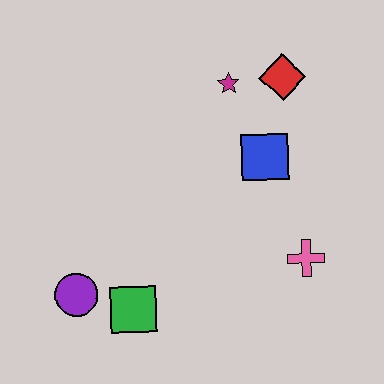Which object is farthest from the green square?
The red diamond is farthest from the green square.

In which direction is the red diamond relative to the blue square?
The red diamond is above the blue square.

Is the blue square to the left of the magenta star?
No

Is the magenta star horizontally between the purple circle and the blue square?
Yes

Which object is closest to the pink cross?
The blue square is closest to the pink cross.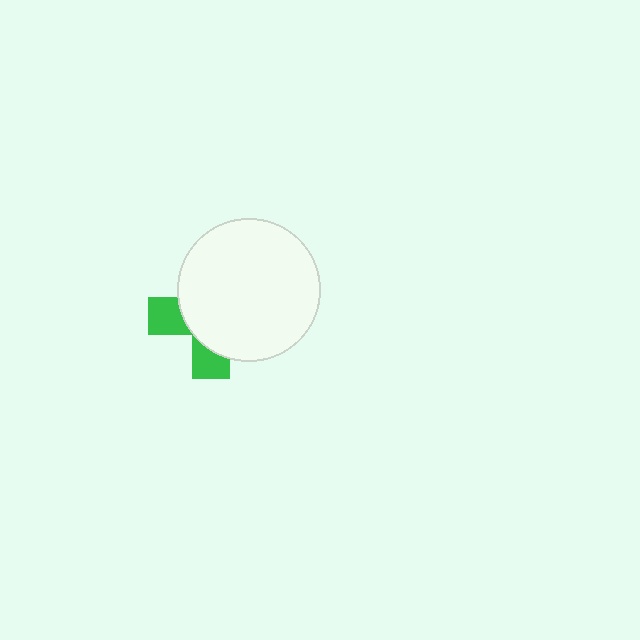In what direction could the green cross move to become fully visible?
The green cross could move toward the lower-left. That would shift it out from behind the white circle entirely.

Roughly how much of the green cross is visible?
A small part of it is visible (roughly 31%).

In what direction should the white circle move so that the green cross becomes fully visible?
The white circle should move toward the upper-right. That is the shortest direction to clear the overlap and leave the green cross fully visible.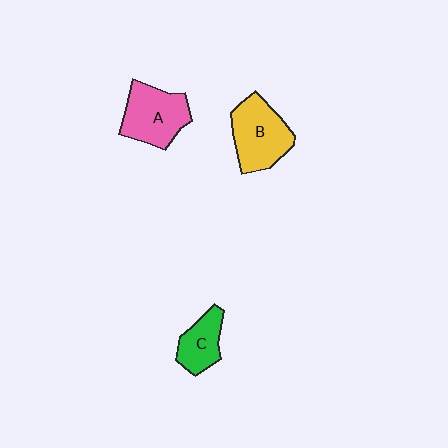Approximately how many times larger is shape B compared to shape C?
Approximately 1.6 times.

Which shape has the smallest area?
Shape C (green).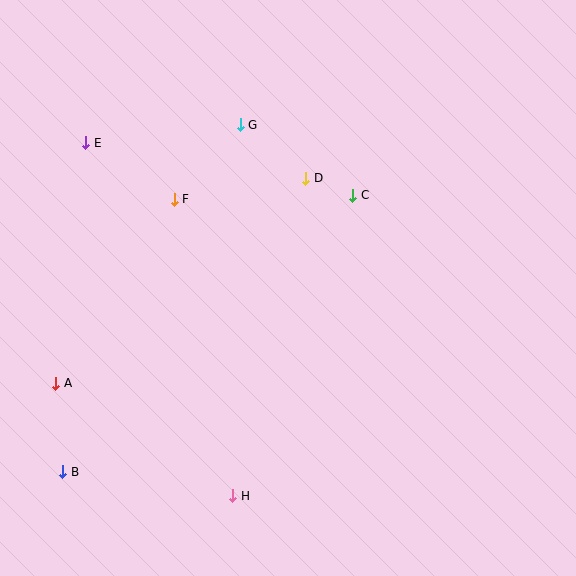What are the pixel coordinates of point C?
Point C is at (353, 195).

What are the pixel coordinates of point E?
Point E is at (86, 143).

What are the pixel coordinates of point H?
Point H is at (233, 496).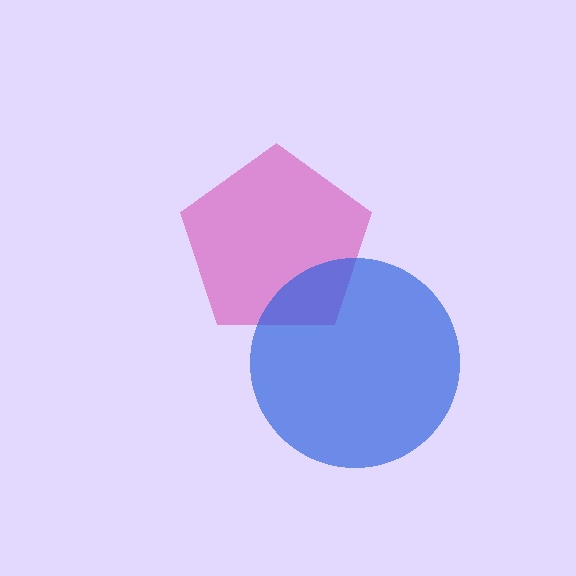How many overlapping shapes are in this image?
There are 2 overlapping shapes in the image.